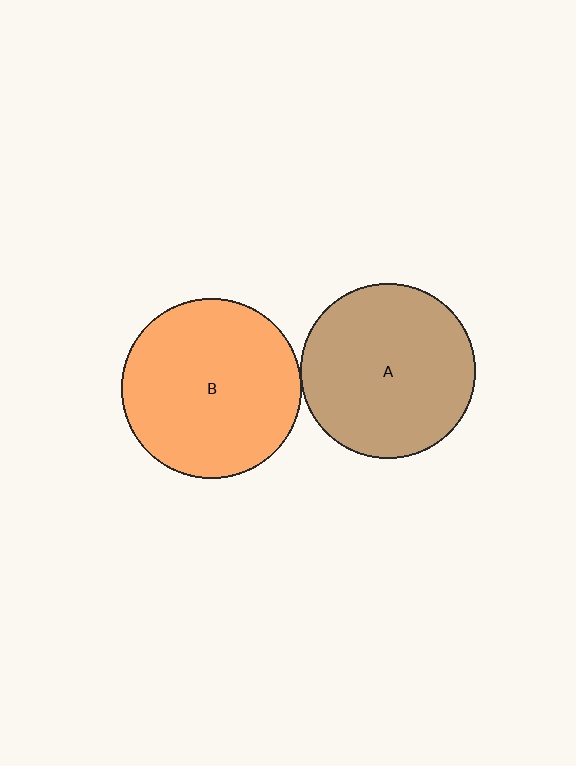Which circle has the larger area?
Circle B (orange).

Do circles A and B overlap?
Yes.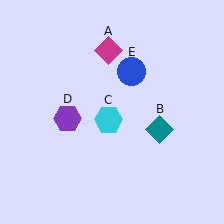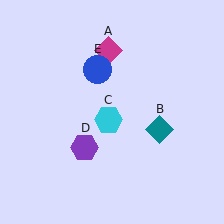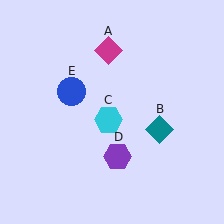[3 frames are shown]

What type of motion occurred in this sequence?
The purple hexagon (object D), blue circle (object E) rotated counterclockwise around the center of the scene.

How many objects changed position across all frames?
2 objects changed position: purple hexagon (object D), blue circle (object E).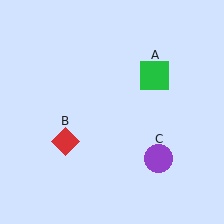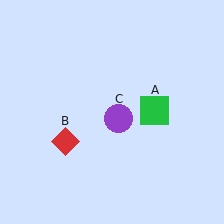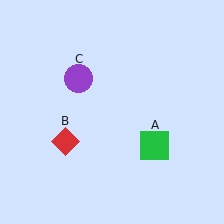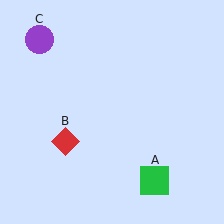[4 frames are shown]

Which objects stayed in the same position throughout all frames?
Red diamond (object B) remained stationary.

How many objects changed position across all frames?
2 objects changed position: green square (object A), purple circle (object C).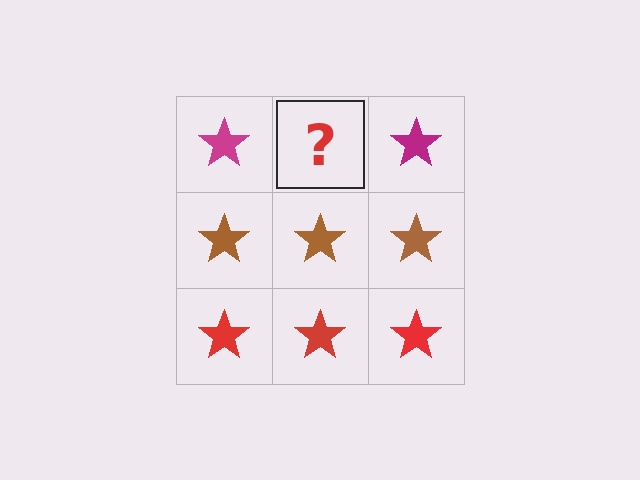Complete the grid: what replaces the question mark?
The question mark should be replaced with a magenta star.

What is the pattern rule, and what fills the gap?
The rule is that each row has a consistent color. The gap should be filled with a magenta star.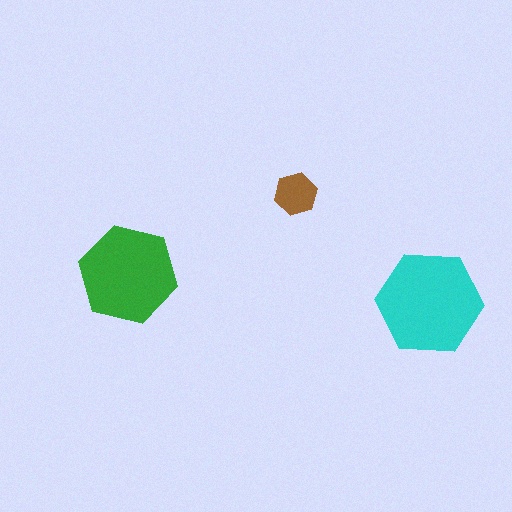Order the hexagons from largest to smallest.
the cyan one, the green one, the brown one.